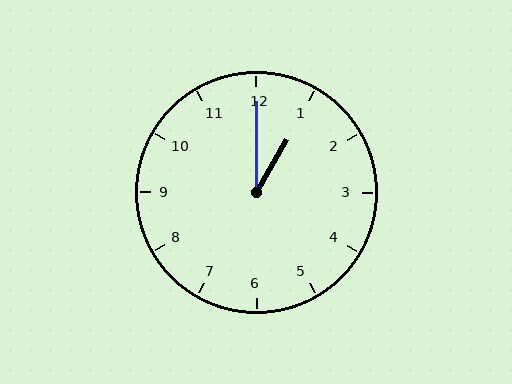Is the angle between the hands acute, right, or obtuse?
It is acute.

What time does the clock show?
1:00.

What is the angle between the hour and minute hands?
Approximately 30 degrees.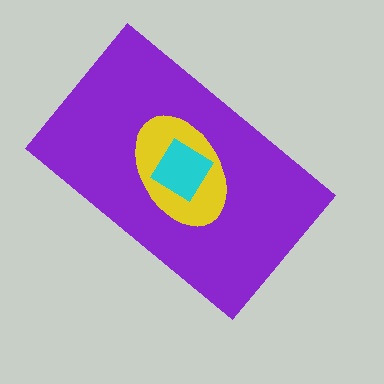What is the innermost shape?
The cyan diamond.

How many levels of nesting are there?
3.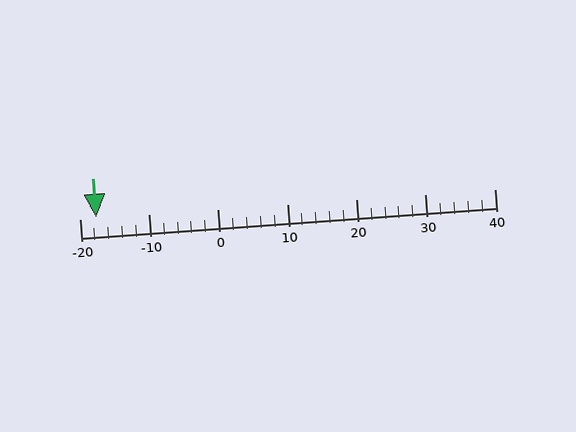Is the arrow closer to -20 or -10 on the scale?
The arrow is closer to -20.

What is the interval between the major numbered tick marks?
The major tick marks are spaced 10 units apart.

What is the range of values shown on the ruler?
The ruler shows values from -20 to 40.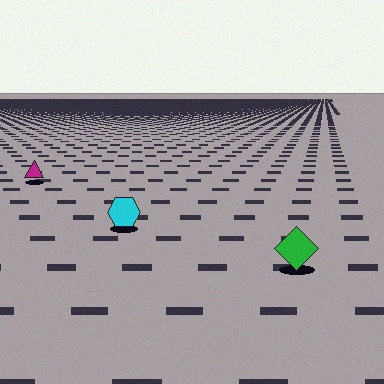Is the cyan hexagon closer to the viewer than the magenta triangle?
Yes. The cyan hexagon is closer — you can tell from the texture gradient: the ground texture is coarser near it.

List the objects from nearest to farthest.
From nearest to farthest: the green diamond, the cyan hexagon, the magenta triangle.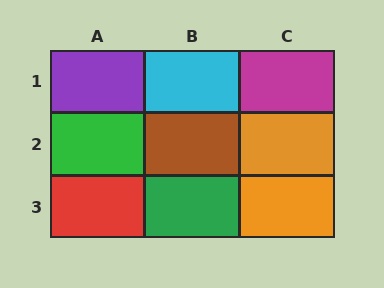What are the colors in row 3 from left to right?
Red, green, orange.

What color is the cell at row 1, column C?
Magenta.